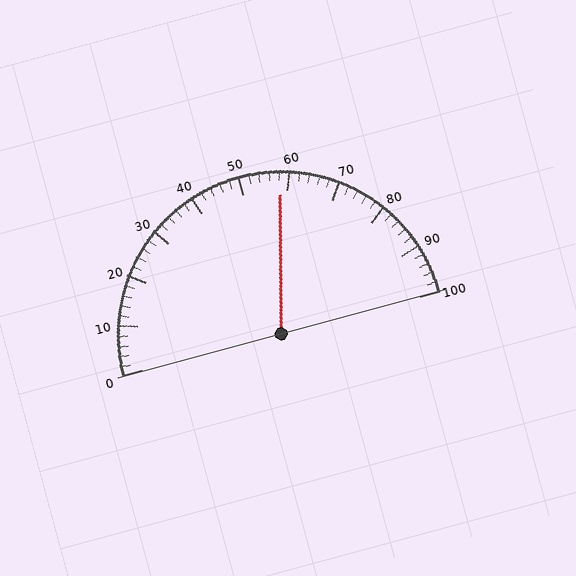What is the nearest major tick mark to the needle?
The nearest major tick mark is 60.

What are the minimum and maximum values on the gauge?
The gauge ranges from 0 to 100.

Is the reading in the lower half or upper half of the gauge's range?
The reading is in the upper half of the range (0 to 100).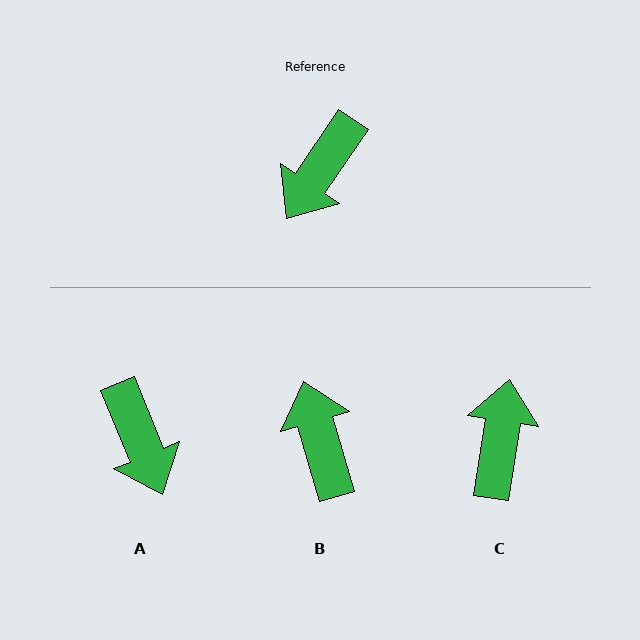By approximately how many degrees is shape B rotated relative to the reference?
Approximately 129 degrees clockwise.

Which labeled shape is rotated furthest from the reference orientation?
C, about 155 degrees away.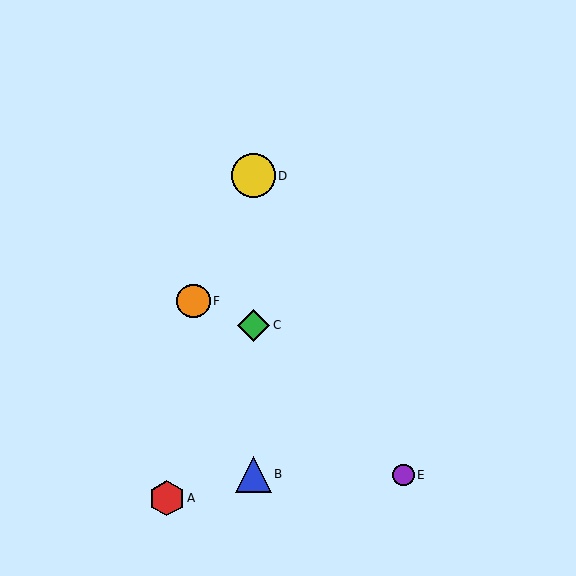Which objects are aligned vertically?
Objects B, C, D are aligned vertically.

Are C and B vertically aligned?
Yes, both are at x≈254.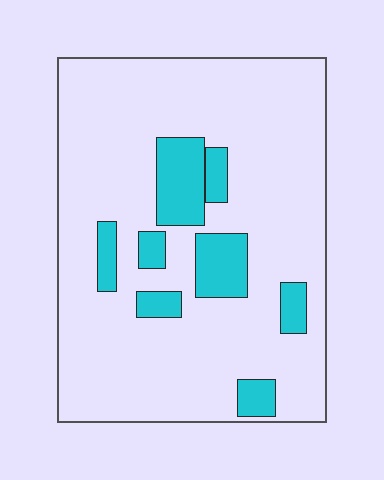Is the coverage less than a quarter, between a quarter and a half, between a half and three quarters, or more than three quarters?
Less than a quarter.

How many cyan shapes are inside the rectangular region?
8.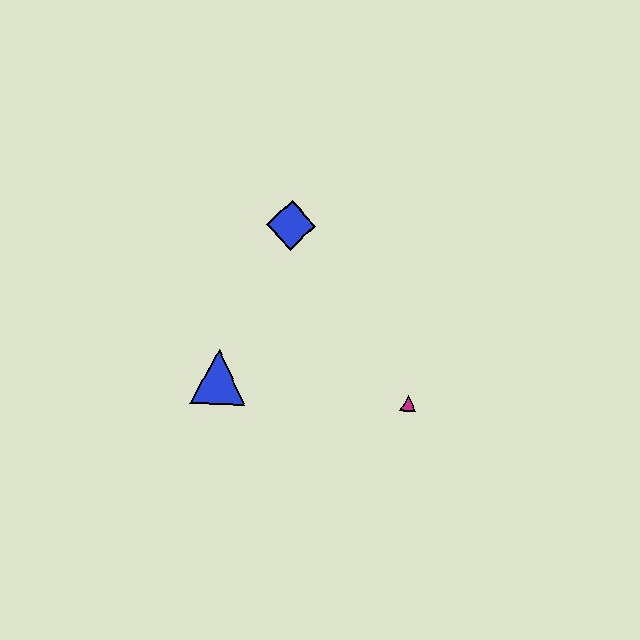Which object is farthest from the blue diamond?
The magenta triangle is farthest from the blue diamond.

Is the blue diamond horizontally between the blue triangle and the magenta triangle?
Yes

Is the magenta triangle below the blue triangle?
Yes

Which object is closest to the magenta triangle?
The blue triangle is closest to the magenta triangle.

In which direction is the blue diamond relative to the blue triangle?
The blue diamond is above the blue triangle.